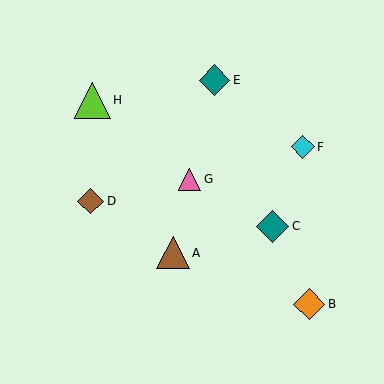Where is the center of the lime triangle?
The center of the lime triangle is at (92, 101).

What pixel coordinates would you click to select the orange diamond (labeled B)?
Click at (309, 304) to select the orange diamond B.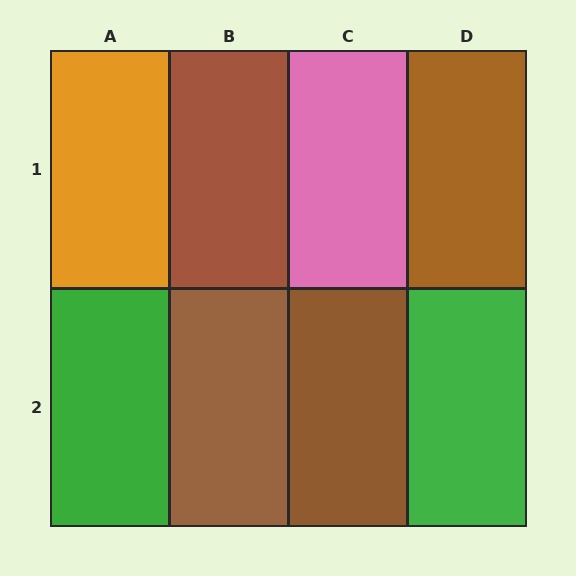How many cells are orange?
1 cell is orange.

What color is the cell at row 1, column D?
Brown.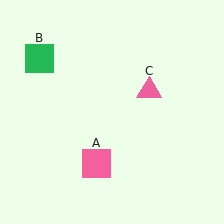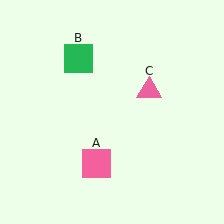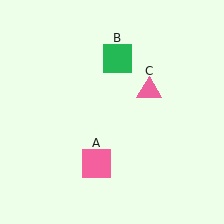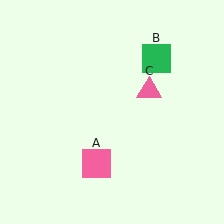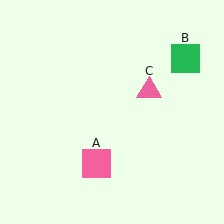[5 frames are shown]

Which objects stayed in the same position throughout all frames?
Pink square (object A) and pink triangle (object C) remained stationary.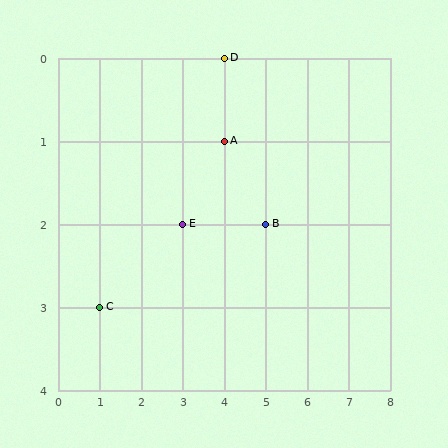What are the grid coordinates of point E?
Point E is at grid coordinates (3, 2).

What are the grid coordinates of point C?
Point C is at grid coordinates (1, 3).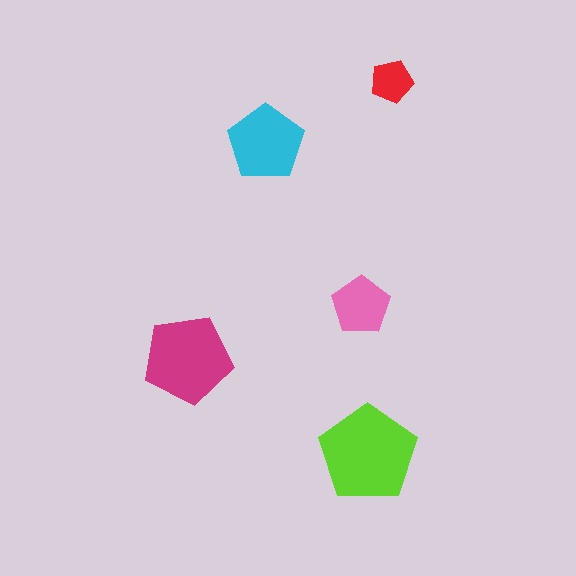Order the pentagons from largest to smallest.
the lime one, the magenta one, the cyan one, the pink one, the red one.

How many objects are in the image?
There are 5 objects in the image.